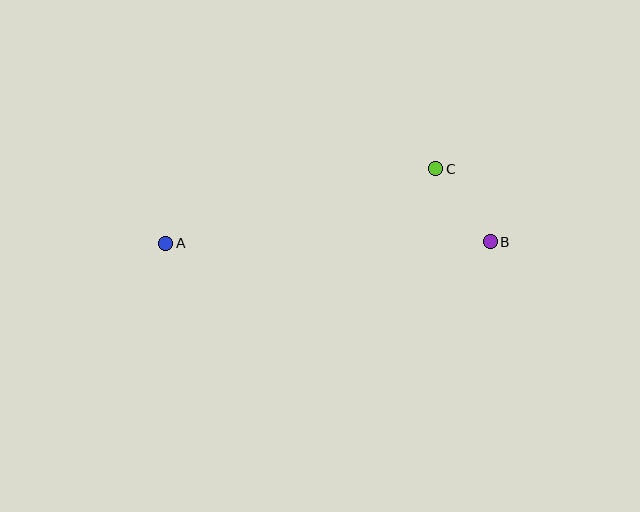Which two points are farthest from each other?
Points A and B are farthest from each other.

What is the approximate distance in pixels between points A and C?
The distance between A and C is approximately 280 pixels.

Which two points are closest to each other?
Points B and C are closest to each other.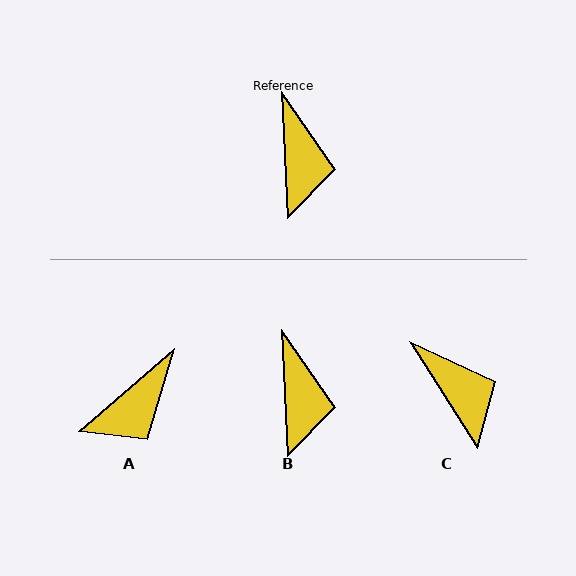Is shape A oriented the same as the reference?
No, it is off by about 52 degrees.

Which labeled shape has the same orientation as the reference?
B.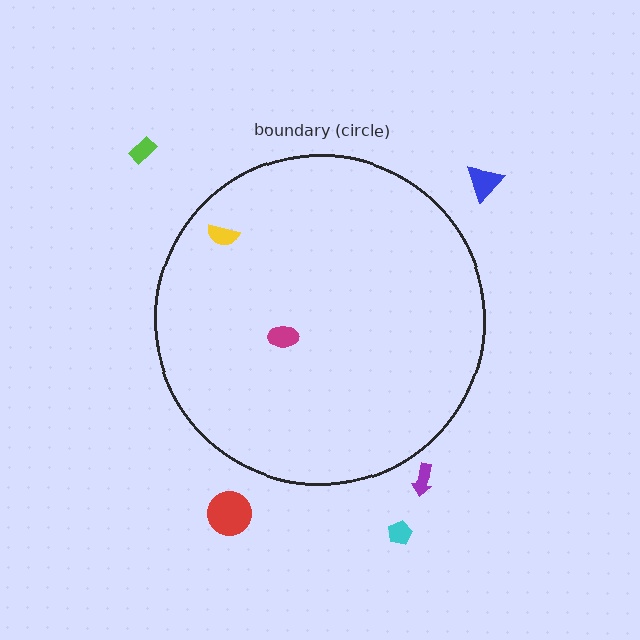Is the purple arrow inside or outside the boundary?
Outside.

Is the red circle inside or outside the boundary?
Outside.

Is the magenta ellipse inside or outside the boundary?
Inside.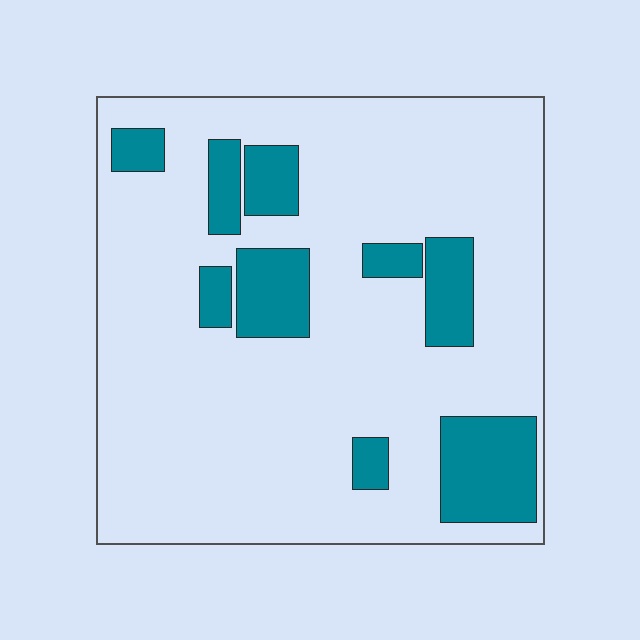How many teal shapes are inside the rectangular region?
9.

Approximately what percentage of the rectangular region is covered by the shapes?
Approximately 20%.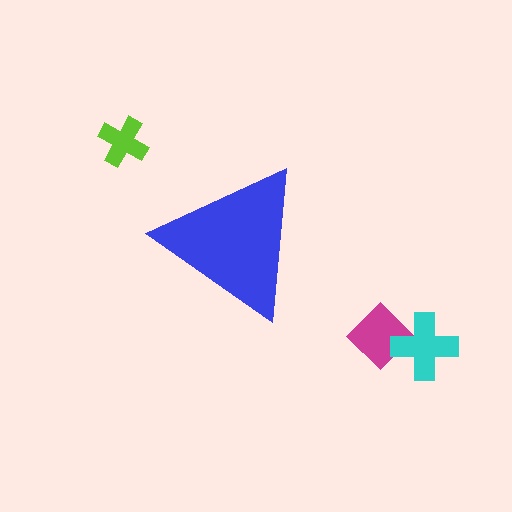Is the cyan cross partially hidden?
No, the cyan cross is fully visible.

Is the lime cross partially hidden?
No, the lime cross is fully visible.